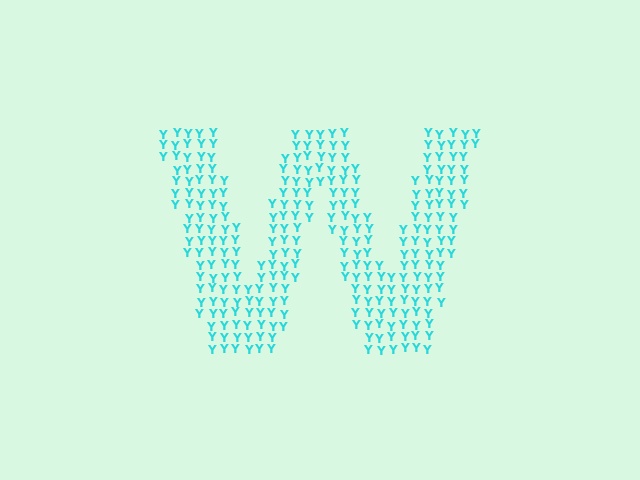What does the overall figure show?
The overall figure shows the letter W.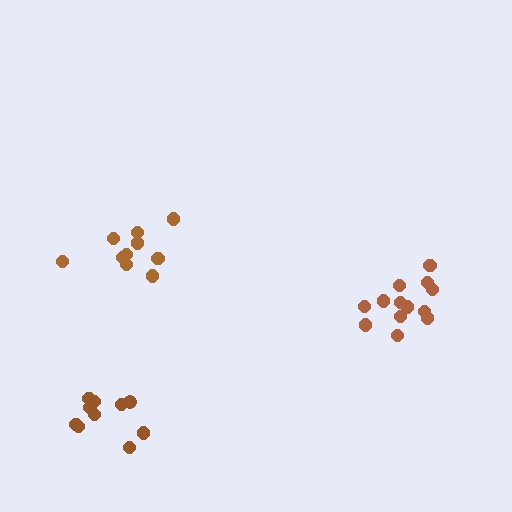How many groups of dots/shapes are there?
There are 3 groups.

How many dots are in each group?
Group 1: 10 dots, Group 2: 13 dots, Group 3: 10 dots (33 total).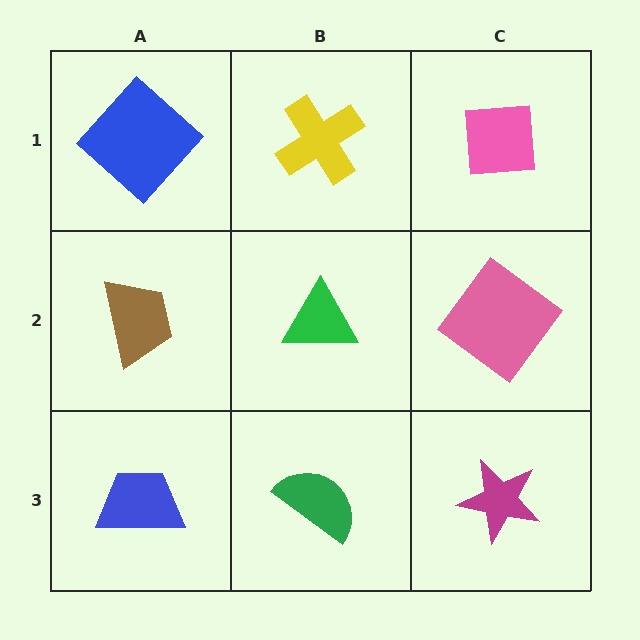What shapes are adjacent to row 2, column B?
A yellow cross (row 1, column B), a green semicircle (row 3, column B), a brown trapezoid (row 2, column A), a pink diamond (row 2, column C).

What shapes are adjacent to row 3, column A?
A brown trapezoid (row 2, column A), a green semicircle (row 3, column B).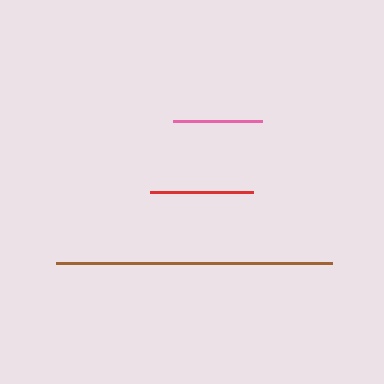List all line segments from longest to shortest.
From longest to shortest: brown, red, pink.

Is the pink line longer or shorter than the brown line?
The brown line is longer than the pink line.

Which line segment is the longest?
The brown line is the longest at approximately 275 pixels.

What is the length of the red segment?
The red segment is approximately 103 pixels long.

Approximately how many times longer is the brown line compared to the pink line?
The brown line is approximately 3.1 times the length of the pink line.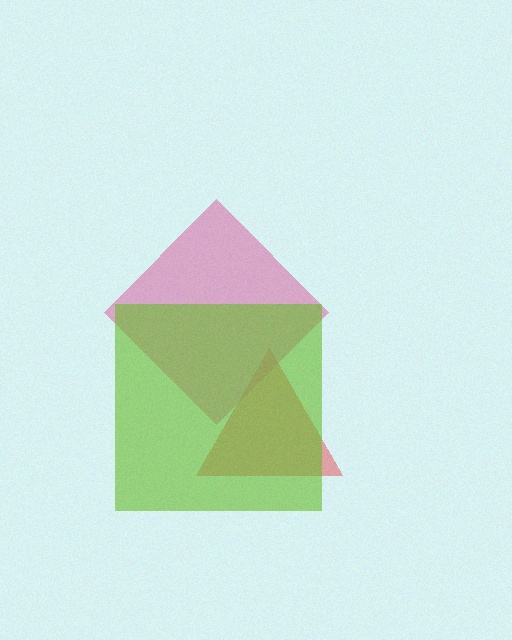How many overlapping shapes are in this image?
There are 3 overlapping shapes in the image.